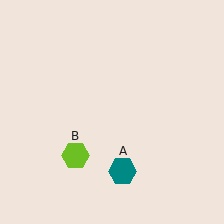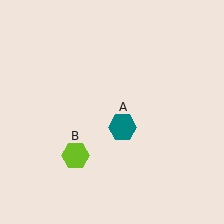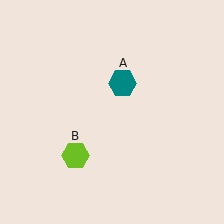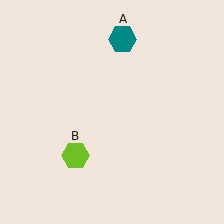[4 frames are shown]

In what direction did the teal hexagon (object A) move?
The teal hexagon (object A) moved up.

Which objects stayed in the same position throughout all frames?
Lime hexagon (object B) remained stationary.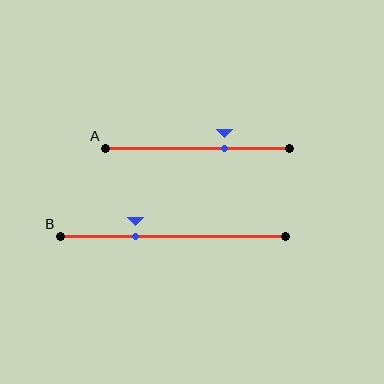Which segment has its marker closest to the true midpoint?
Segment A has its marker closest to the true midpoint.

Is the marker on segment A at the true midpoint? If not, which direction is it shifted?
No, the marker on segment A is shifted to the right by about 15% of the segment length.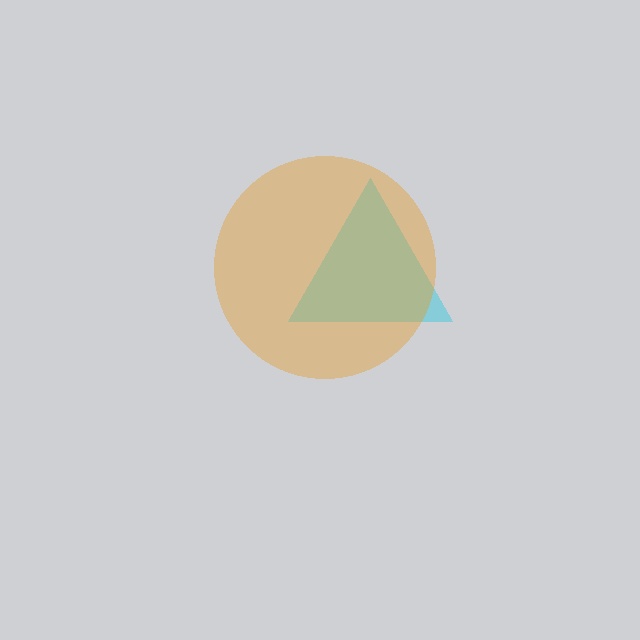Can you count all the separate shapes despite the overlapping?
Yes, there are 2 separate shapes.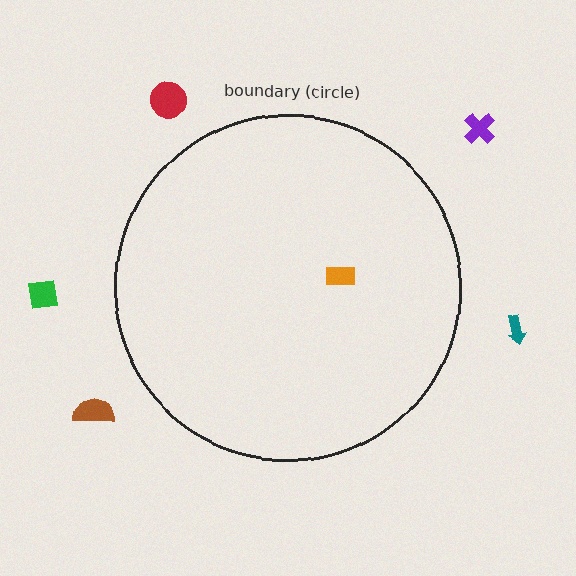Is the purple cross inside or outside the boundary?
Outside.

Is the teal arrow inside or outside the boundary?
Outside.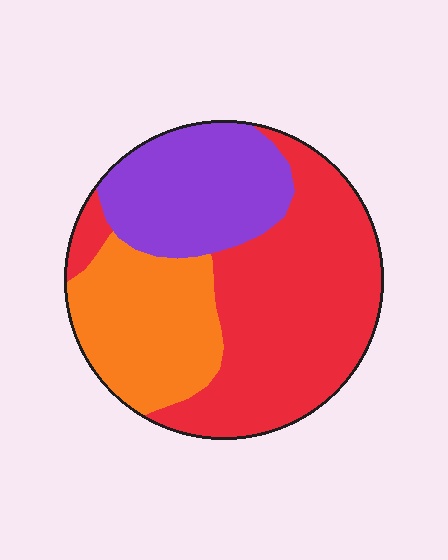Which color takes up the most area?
Red, at roughly 50%.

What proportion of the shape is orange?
Orange takes up about one quarter (1/4) of the shape.